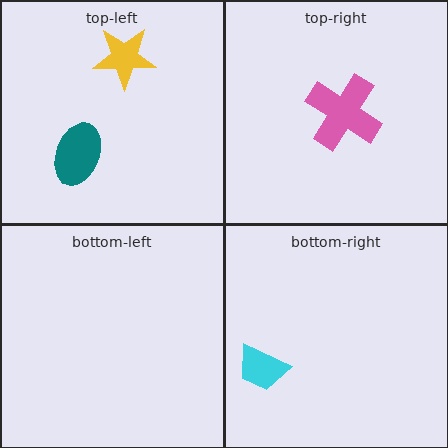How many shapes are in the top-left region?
2.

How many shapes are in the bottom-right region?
1.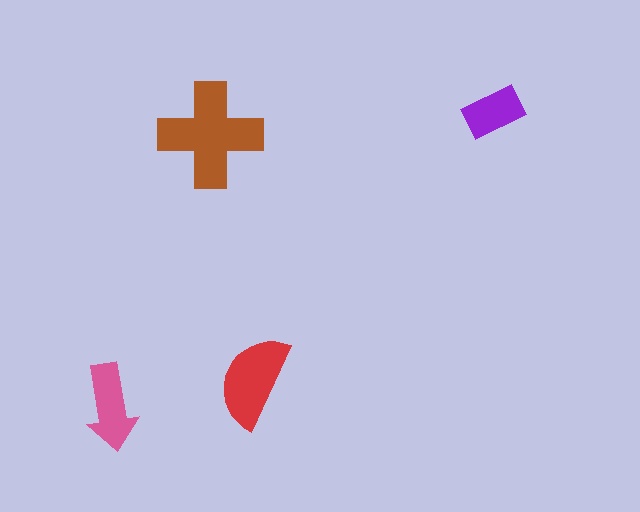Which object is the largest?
The brown cross.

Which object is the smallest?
The purple rectangle.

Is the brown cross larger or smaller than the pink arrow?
Larger.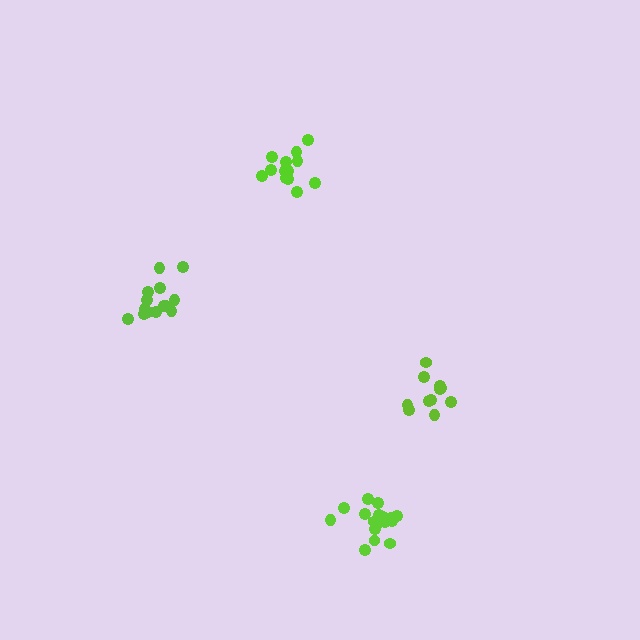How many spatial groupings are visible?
There are 4 spatial groupings.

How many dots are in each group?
Group 1: 11 dots, Group 2: 14 dots, Group 3: 13 dots, Group 4: 17 dots (55 total).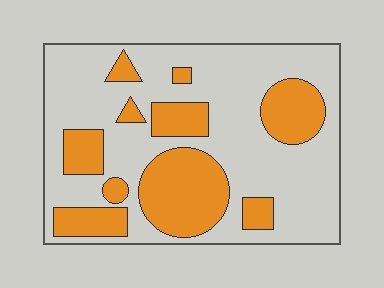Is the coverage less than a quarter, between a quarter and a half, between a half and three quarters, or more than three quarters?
Between a quarter and a half.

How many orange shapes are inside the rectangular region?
10.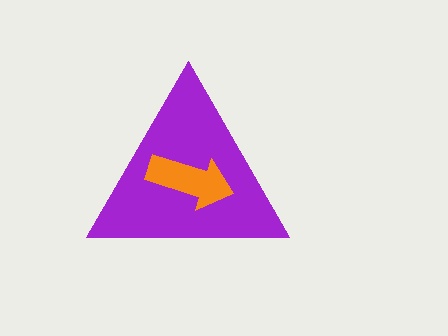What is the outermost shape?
The purple triangle.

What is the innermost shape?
The orange arrow.